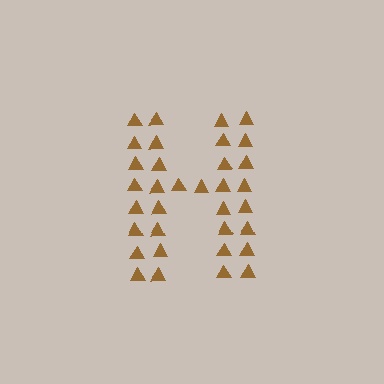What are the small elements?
The small elements are triangles.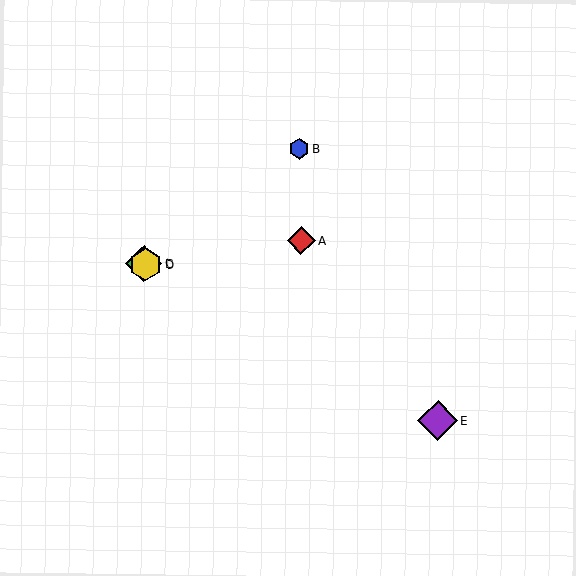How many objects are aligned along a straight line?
3 objects (C, D, E) are aligned along a straight line.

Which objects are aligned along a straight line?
Objects C, D, E are aligned along a straight line.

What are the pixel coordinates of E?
Object E is at (438, 420).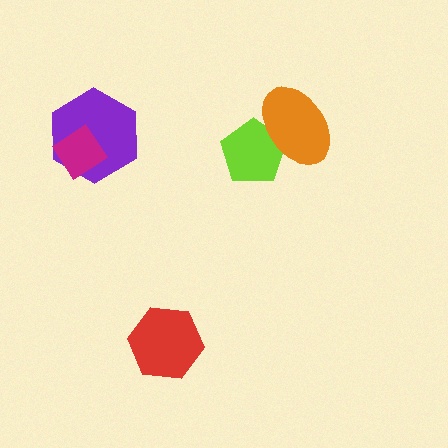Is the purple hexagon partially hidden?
Yes, it is partially covered by another shape.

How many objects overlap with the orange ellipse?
1 object overlaps with the orange ellipse.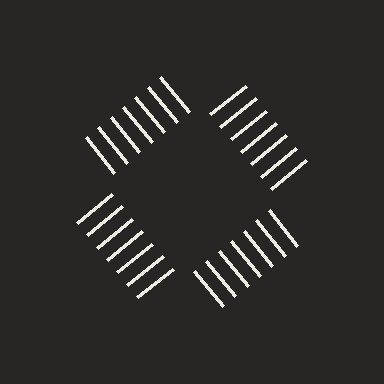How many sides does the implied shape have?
4 sides — the line-ends trace a square.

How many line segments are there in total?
28 — 7 along each of the 4 edges.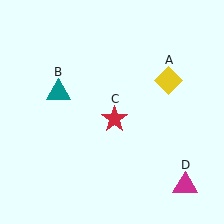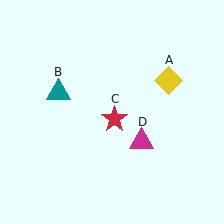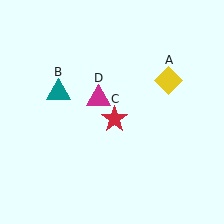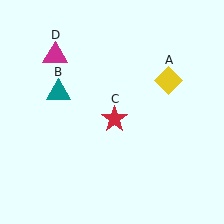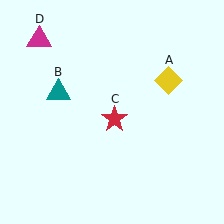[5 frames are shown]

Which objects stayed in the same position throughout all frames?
Yellow diamond (object A) and teal triangle (object B) and red star (object C) remained stationary.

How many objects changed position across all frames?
1 object changed position: magenta triangle (object D).